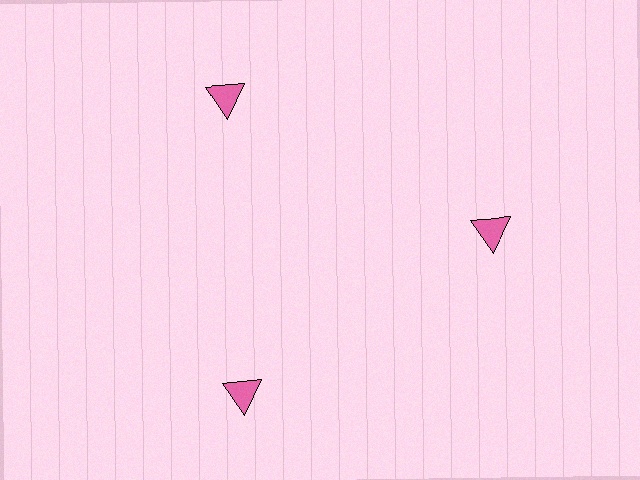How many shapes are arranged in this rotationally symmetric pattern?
There are 3 shapes, arranged in 3 groups of 1.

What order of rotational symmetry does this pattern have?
This pattern has 3-fold rotational symmetry.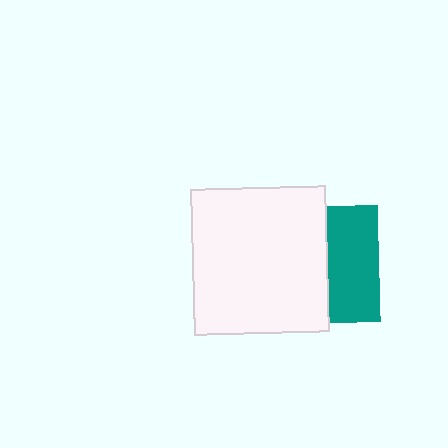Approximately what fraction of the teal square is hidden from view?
Roughly 57% of the teal square is hidden behind the white rectangle.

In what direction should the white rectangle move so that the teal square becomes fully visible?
The white rectangle should move left. That is the shortest direction to clear the overlap and leave the teal square fully visible.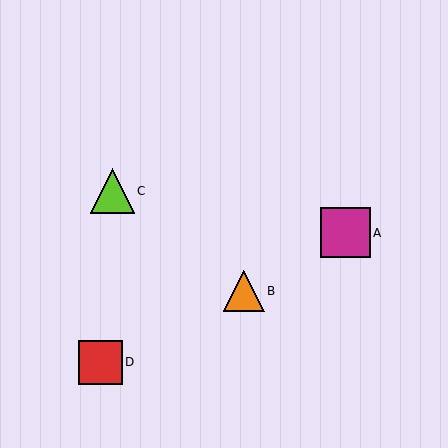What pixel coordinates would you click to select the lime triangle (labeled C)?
Click at (112, 191) to select the lime triangle C.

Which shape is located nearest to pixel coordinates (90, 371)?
The red square (labeled D) at (100, 362) is nearest to that location.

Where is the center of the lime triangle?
The center of the lime triangle is at (112, 191).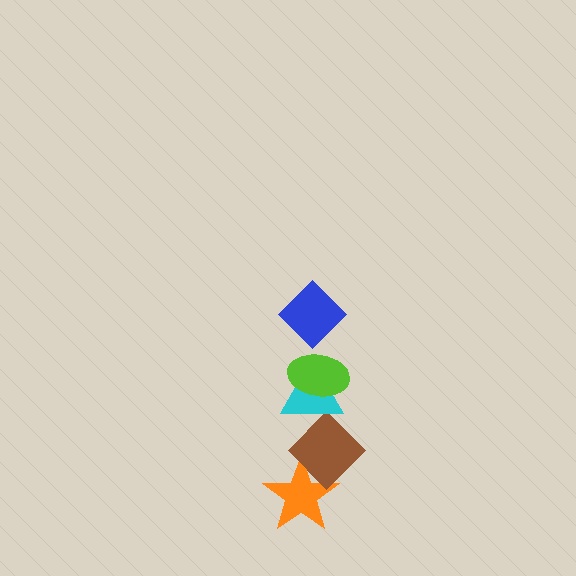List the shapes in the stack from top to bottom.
From top to bottom: the blue diamond, the lime ellipse, the cyan triangle, the brown diamond, the orange star.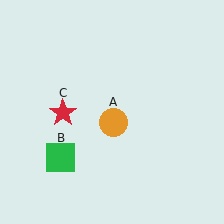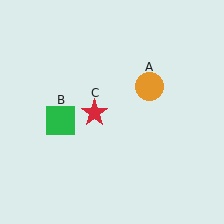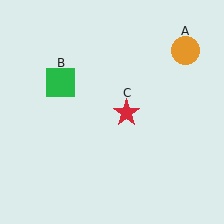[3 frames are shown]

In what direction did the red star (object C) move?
The red star (object C) moved right.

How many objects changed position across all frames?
3 objects changed position: orange circle (object A), green square (object B), red star (object C).